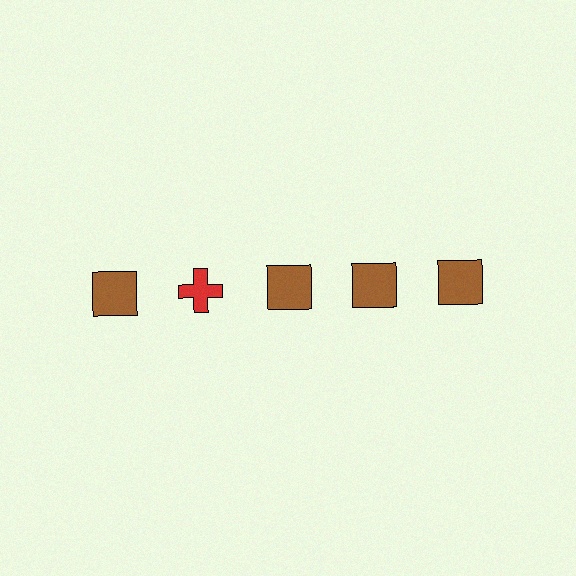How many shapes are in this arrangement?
There are 5 shapes arranged in a grid pattern.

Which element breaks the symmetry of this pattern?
The red cross in the top row, second from left column breaks the symmetry. All other shapes are brown squares.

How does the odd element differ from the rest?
It differs in both color (red instead of brown) and shape (cross instead of square).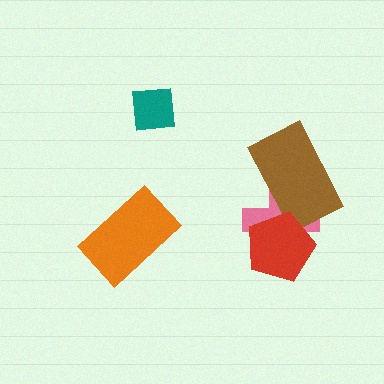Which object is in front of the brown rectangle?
The red pentagon is in front of the brown rectangle.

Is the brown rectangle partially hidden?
Yes, it is partially covered by another shape.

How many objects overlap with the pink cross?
2 objects overlap with the pink cross.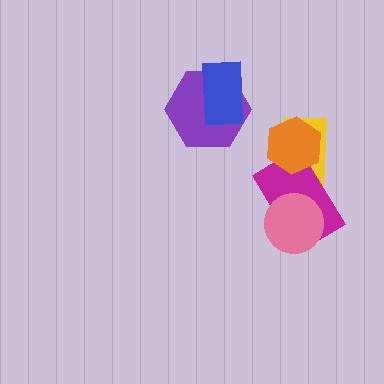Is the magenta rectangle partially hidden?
Yes, it is partially covered by another shape.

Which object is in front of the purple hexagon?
The blue rectangle is in front of the purple hexagon.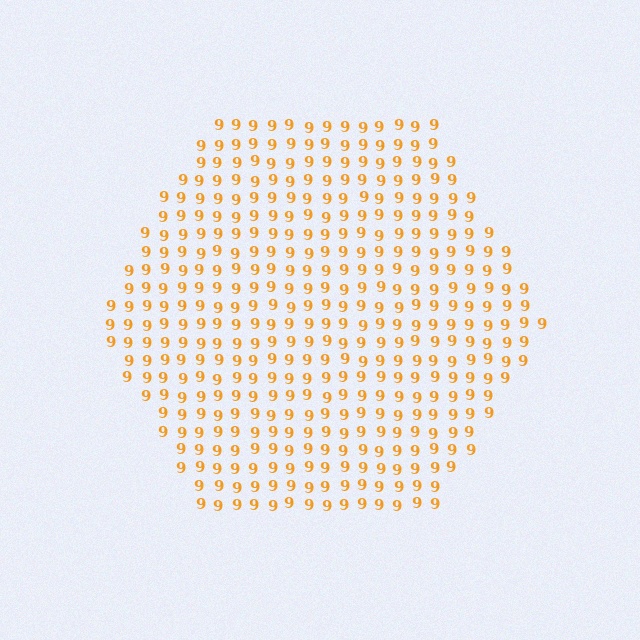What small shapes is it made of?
It is made of small digit 9's.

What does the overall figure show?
The overall figure shows a hexagon.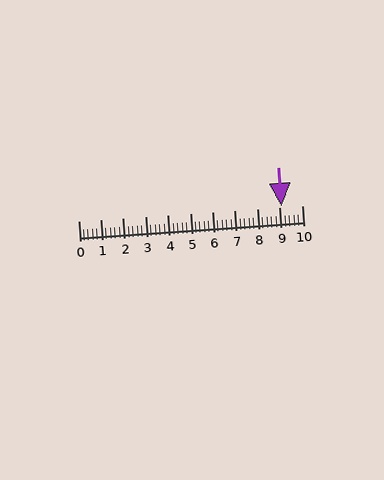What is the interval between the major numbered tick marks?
The major tick marks are spaced 1 units apart.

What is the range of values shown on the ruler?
The ruler shows values from 0 to 10.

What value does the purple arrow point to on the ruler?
The purple arrow points to approximately 9.1.